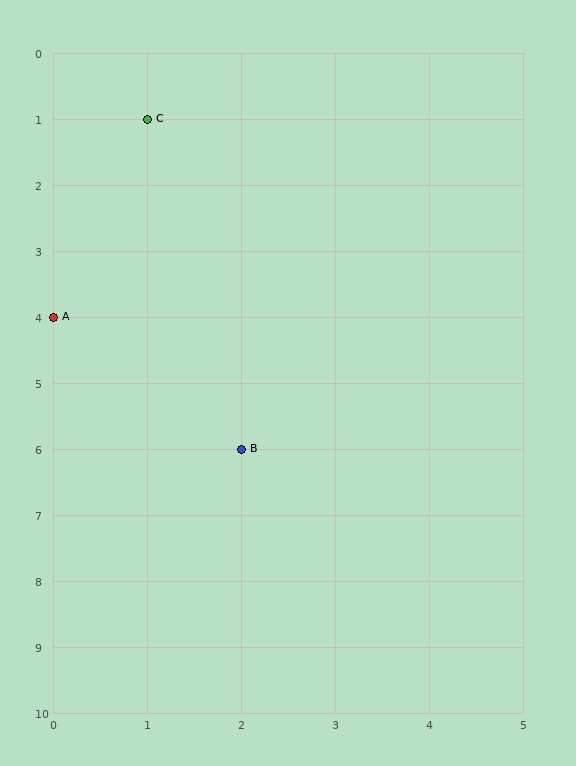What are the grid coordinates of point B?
Point B is at grid coordinates (2, 6).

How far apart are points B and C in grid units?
Points B and C are 1 column and 5 rows apart (about 5.1 grid units diagonally).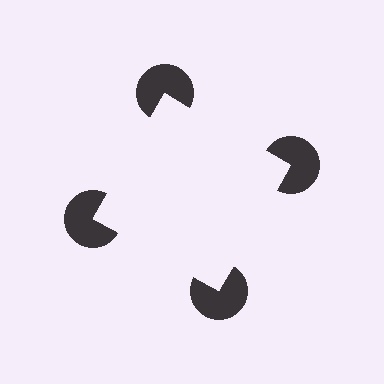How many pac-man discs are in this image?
There are 4 — one at each vertex of the illusory square.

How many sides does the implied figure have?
4 sides.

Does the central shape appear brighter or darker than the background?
It typically appears slightly brighter than the background, even though no actual brightness change is drawn.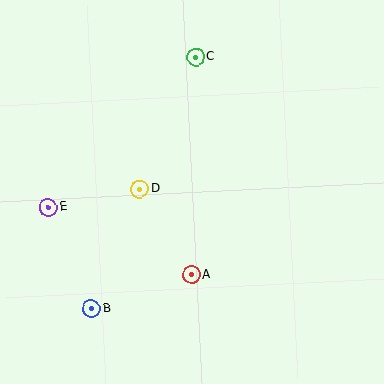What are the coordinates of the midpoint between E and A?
The midpoint between E and A is at (120, 241).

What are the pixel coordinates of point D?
Point D is at (139, 189).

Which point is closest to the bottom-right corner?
Point A is closest to the bottom-right corner.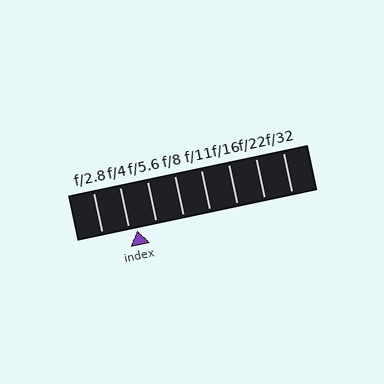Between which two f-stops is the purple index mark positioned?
The index mark is between f/4 and f/5.6.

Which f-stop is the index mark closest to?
The index mark is closest to f/4.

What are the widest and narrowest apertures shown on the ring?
The widest aperture shown is f/2.8 and the narrowest is f/32.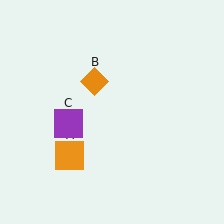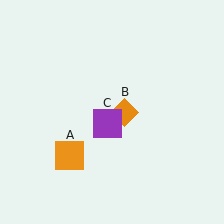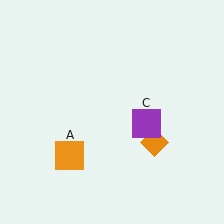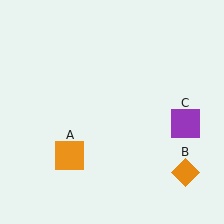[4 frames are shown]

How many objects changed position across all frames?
2 objects changed position: orange diamond (object B), purple square (object C).